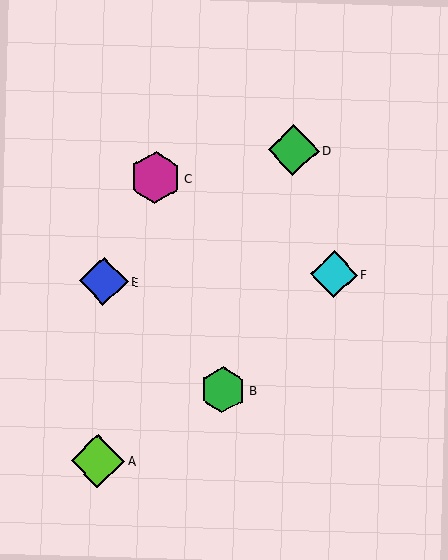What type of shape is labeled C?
Shape C is a magenta hexagon.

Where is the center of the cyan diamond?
The center of the cyan diamond is at (334, 275).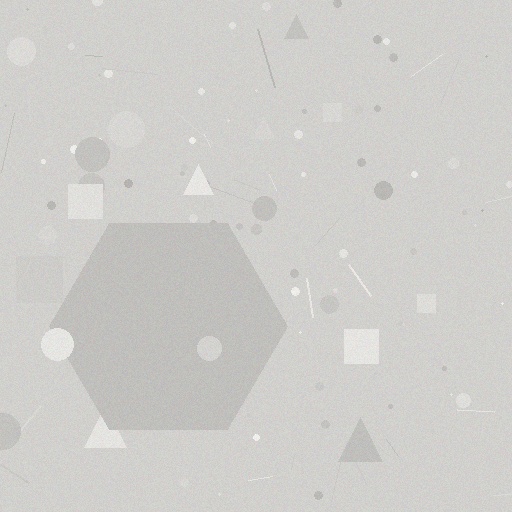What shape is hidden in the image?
A hexagon is hidden in the image.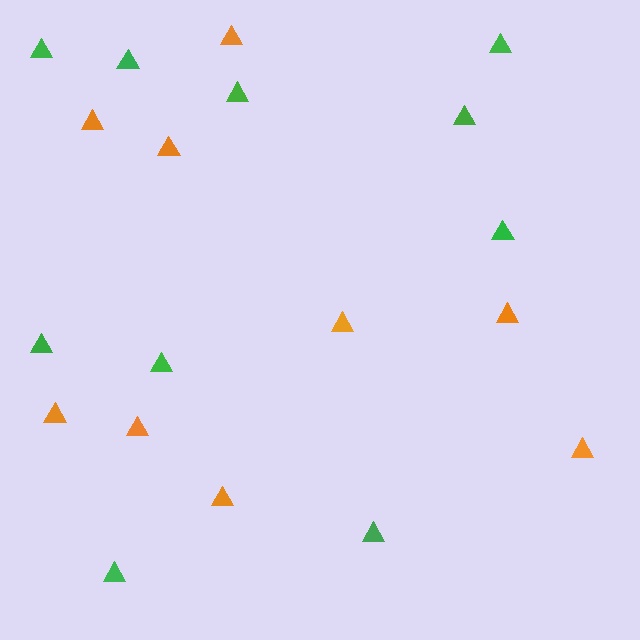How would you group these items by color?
There are 2 groups: one group of green triangles (10) and one group of orange triangles (9).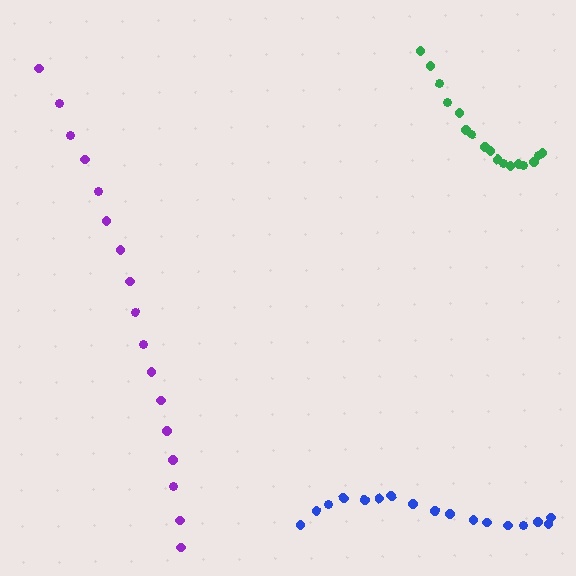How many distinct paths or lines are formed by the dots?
There are 3 distinct paths.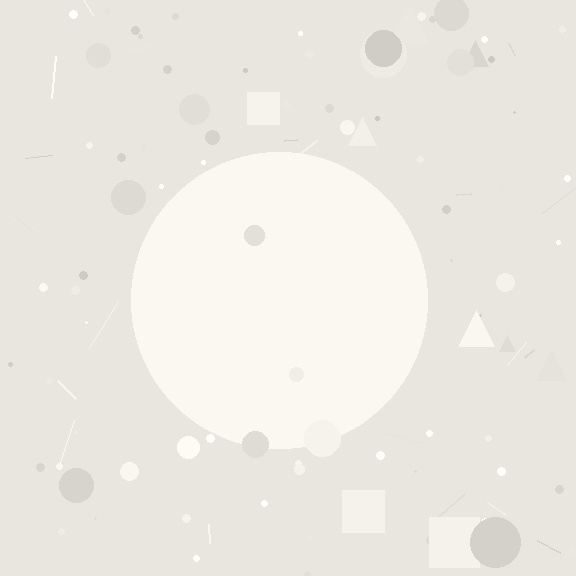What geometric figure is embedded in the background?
A circle is embedded in the background.